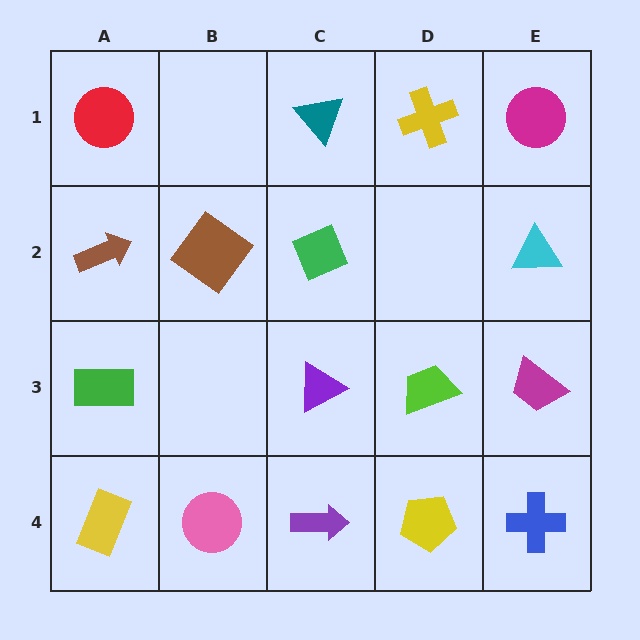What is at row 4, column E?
A blue cross.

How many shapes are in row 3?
4 shapes.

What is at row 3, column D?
A lime trapezoid.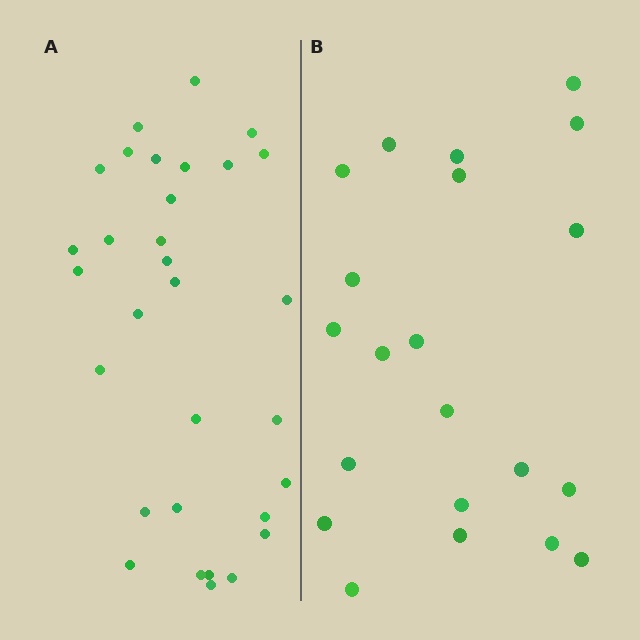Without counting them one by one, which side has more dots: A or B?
Region A (the left region) has more dots.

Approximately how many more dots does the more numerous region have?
Region A has roughly 10 or so more dots than region B.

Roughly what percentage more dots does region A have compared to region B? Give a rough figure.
About 50% more.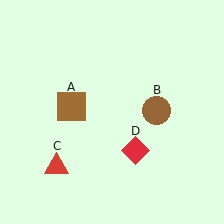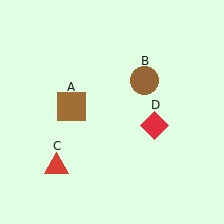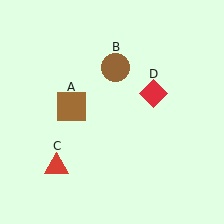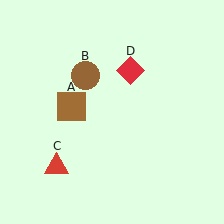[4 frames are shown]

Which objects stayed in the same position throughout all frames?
Brown square (object A) and red triangle (object C) remained stationary.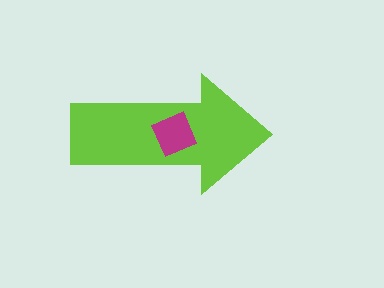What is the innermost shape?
The magenta diamond.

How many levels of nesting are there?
2.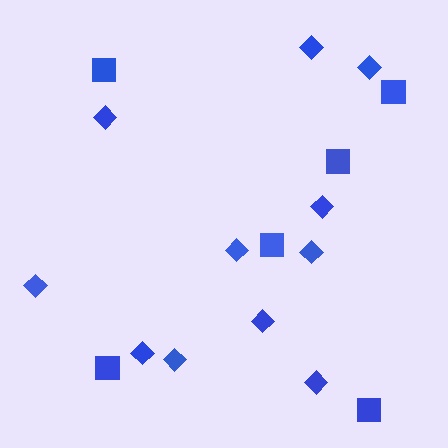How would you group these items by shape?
There are 2 groups: one group of diamonds (11) and one group of squares (6).